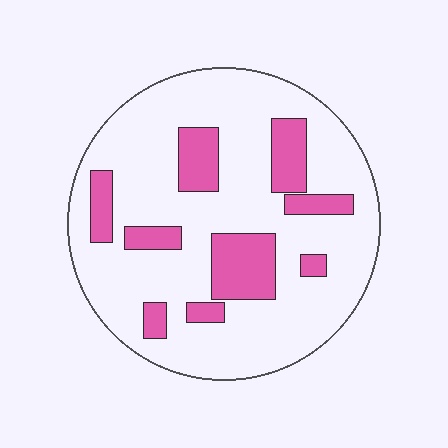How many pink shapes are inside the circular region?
9.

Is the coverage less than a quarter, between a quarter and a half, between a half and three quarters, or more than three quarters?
Less than a quarter.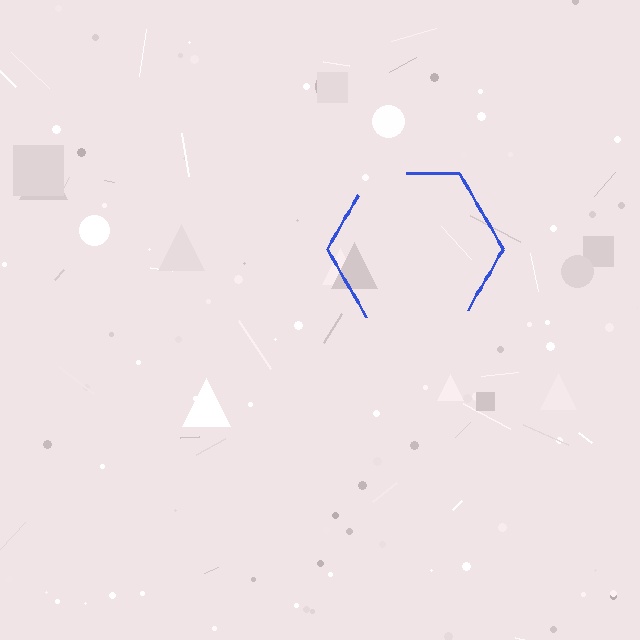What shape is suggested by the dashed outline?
The dashed outline suggests a hexagon.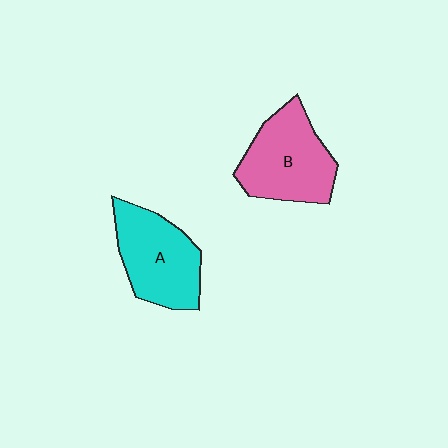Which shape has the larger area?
Shape B (pink).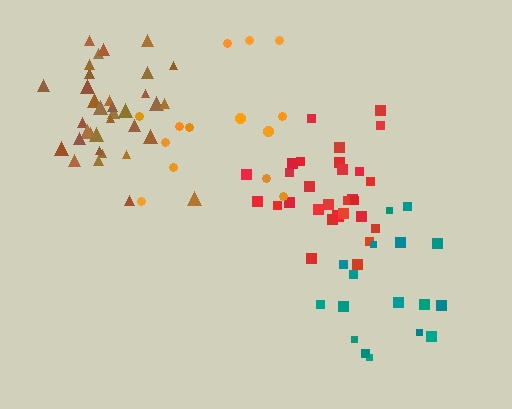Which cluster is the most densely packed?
Red.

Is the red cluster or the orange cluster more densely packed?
Red.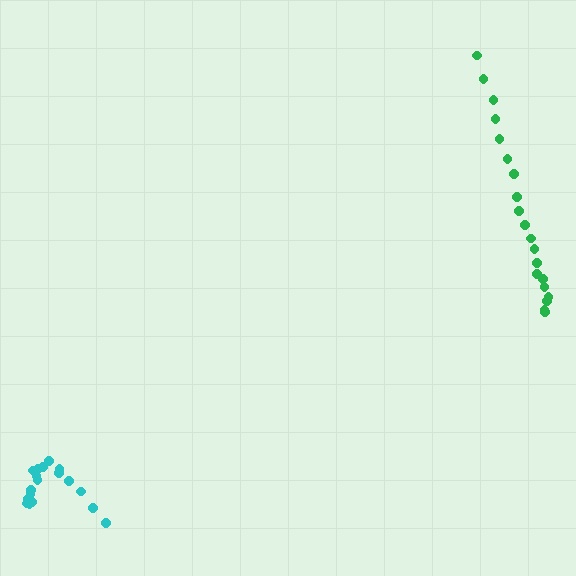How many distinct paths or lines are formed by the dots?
There are 2 distinct paths.